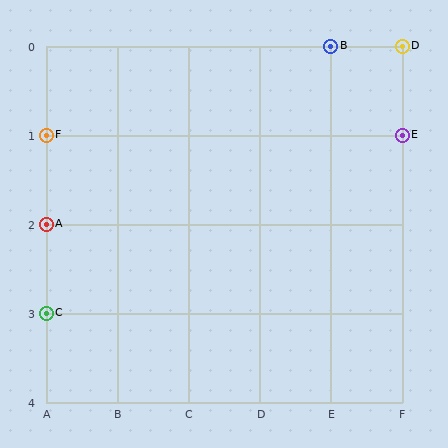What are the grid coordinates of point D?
Point D is at grid coordinates (F, 0).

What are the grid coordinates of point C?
Point C is at grid coordinates (A, 3).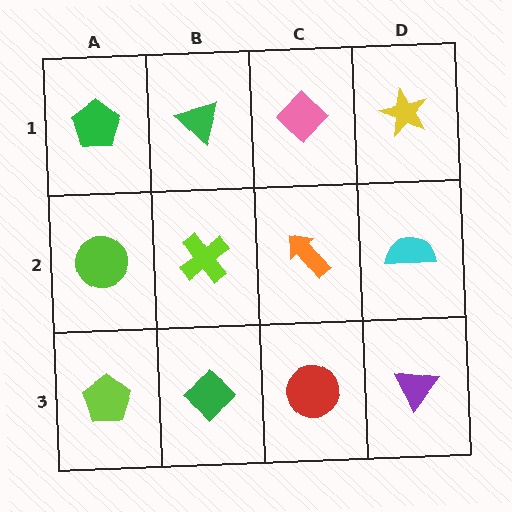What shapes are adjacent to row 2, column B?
A green triangle (row 1, column B), a green diamond (row 3, column B), a lime circle (row 2, column A), an orange arrow (row 2, column C).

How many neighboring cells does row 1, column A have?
2.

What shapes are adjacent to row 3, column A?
A lime circle (row 2, column A), a green diamond (row 3, column B).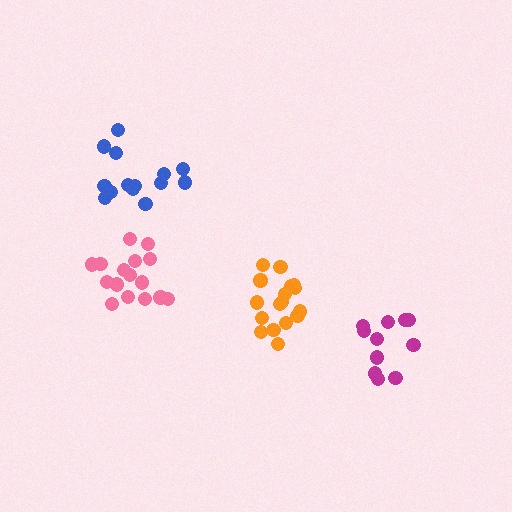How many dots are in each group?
Group 1: 14 dots, Group 2: 11 dots, Group 3: 17 dots, Group 4: 16 dots (58 total).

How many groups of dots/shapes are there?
There are 4 groups.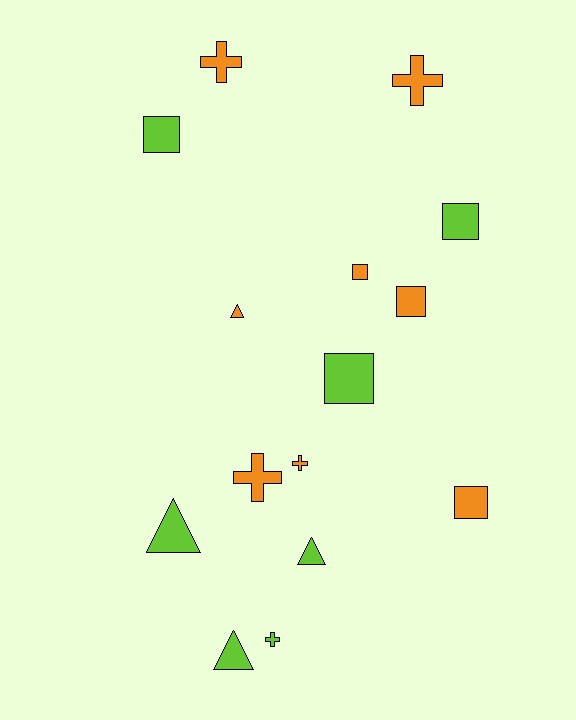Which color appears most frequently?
Orange, with 8 objects.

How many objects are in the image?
There are 15 objects.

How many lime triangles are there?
There are 3 lime triangles.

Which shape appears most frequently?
Square, with 6 objects.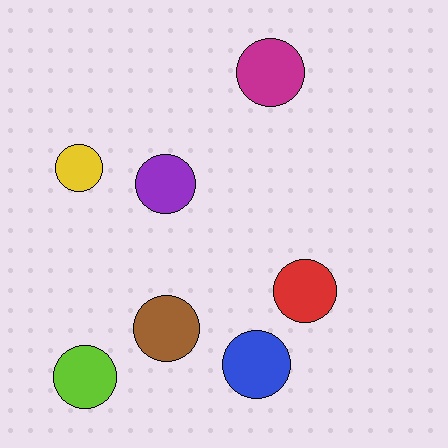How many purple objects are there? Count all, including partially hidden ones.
There is 1 purple object.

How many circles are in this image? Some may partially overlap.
There are 7 circles.